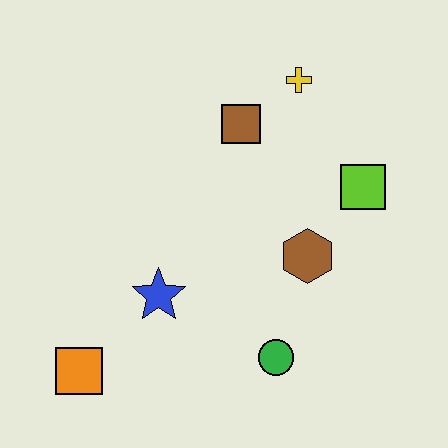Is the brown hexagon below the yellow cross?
Yes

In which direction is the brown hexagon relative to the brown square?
The brown hexagon is below the brown square.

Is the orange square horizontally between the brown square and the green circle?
No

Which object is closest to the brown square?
The yellow cross is closest to the brown square.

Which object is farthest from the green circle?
The yellow cross is farthest from the green circle.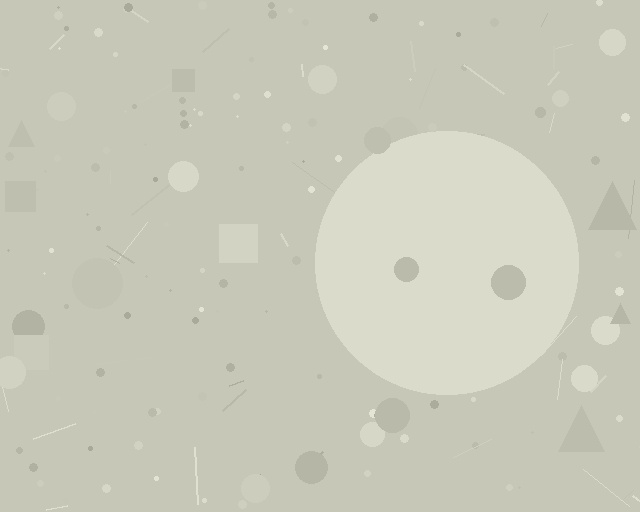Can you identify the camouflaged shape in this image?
The camouflaged shape is a circle.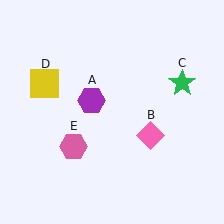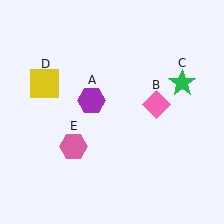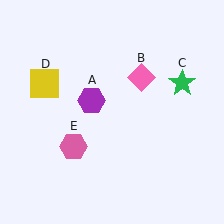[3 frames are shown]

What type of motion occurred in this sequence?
The pink diamond (object B) rotated counterclockwise around the center of the scene.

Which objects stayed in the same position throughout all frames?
Purple hexagon (object A) and green star (object C) and yellow square (object D) and pink hexagon (object E) remained stationary.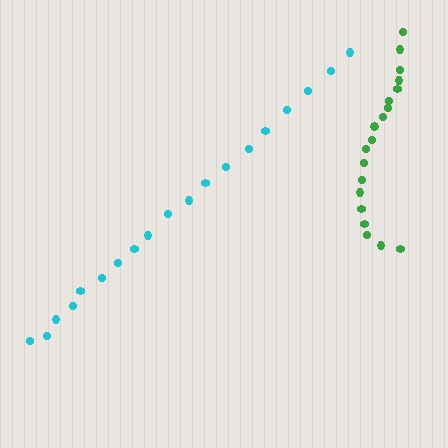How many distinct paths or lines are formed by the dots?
There are 2 distinct paths.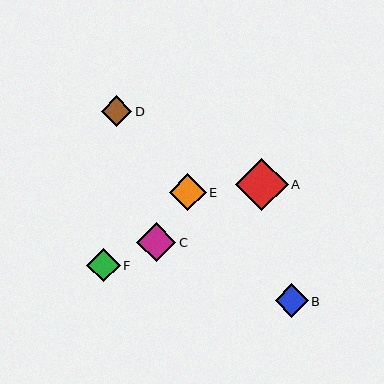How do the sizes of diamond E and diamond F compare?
Diamond E and diamond F are approximately the same size.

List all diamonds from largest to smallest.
From largest to smallest: A, C, E, F, B, D.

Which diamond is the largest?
Diamond A is the largest with a size of approximately 52 pixels.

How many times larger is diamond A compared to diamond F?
Diamond A is approximately 1.6 times the size of diamond F.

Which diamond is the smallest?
Diamond D is the smallest with a size of approximately 31 pixels.